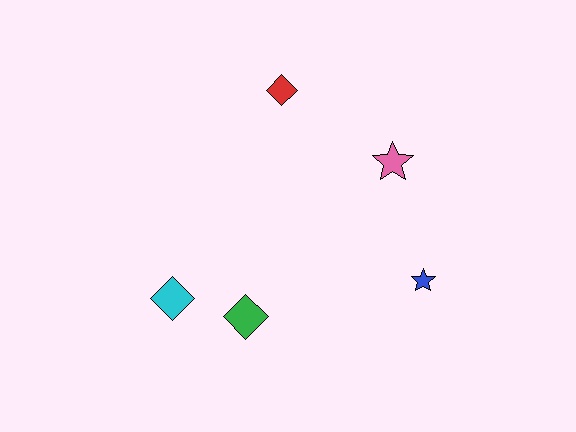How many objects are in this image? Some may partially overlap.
There are 5 objects.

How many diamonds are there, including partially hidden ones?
There are 3 diamonds.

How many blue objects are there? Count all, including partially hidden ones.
There is 1 blue object.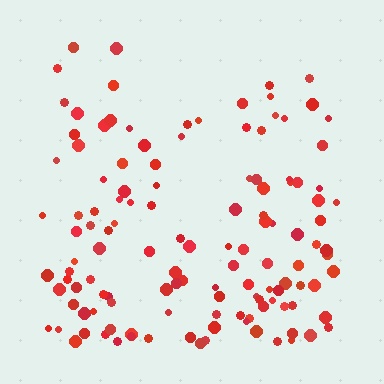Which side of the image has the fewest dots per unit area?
The top.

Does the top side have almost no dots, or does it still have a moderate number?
Still a moderate number, just noticeably fewer than the bottom.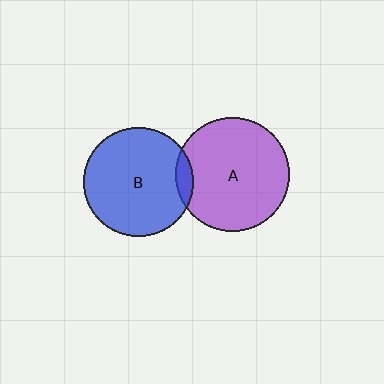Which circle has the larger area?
Circle A (purple).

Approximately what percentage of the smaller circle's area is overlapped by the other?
Approximately 5%.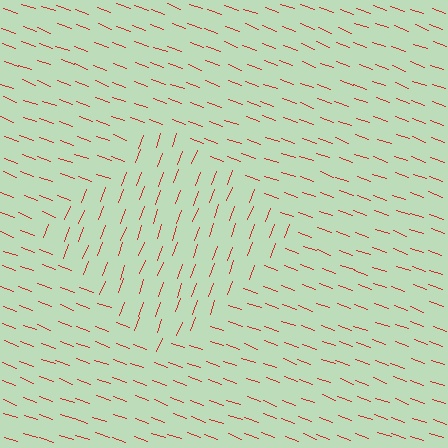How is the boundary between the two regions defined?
The boundary is defined purely by a change in line orientation (approximately 89 degrees difference). All lines are the same color and thickness.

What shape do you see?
I see a diamond.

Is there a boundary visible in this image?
Yes, there is a texture boundary formed by a change in line orientation.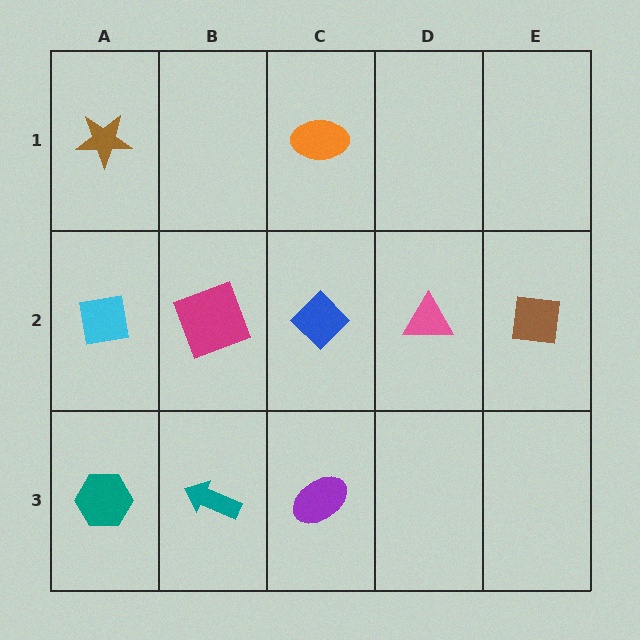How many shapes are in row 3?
3 shapes.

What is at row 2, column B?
A magenta square.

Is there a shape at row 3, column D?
No, that cell is empty.